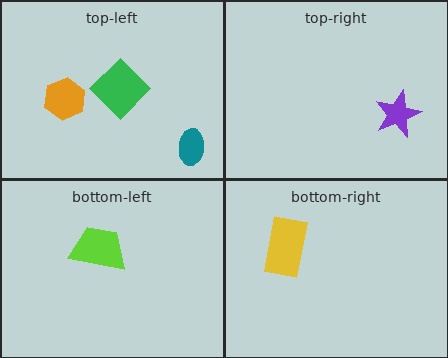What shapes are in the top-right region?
The purple star.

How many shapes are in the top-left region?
3.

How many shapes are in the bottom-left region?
1.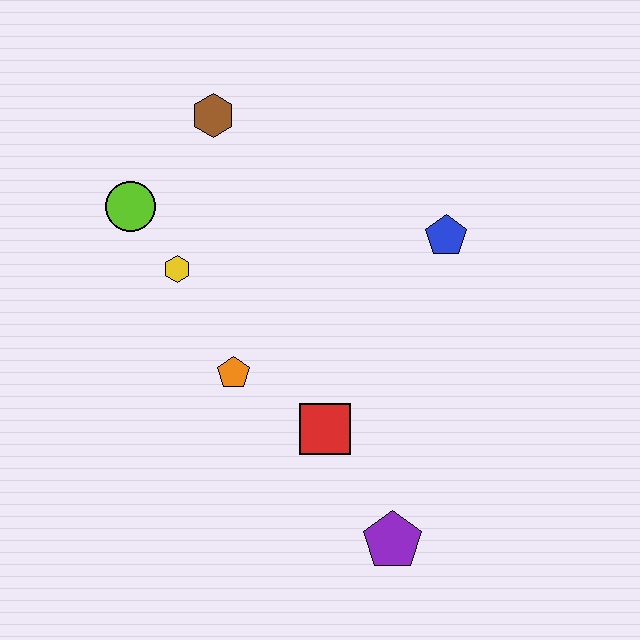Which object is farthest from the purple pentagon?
The brown hexagon is farthest from the purple pentagon.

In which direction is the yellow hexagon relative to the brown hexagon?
The yellow hexagon is below the brown hexagon.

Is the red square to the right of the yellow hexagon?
Yes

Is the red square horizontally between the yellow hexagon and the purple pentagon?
Yes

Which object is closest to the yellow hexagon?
The lime circle is closest to the yellow hexagon.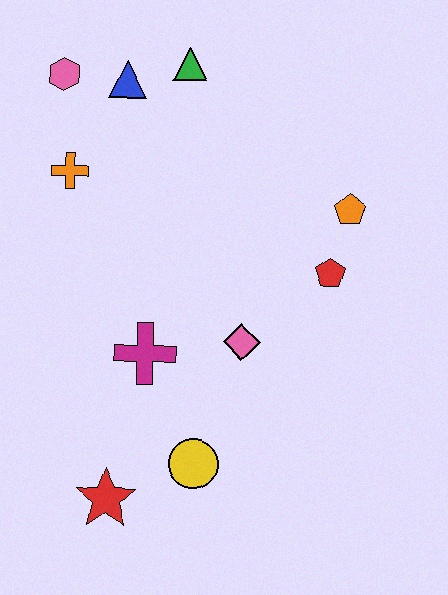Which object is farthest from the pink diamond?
The pink hexagon is farthest from the pink diamond.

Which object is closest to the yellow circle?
The red star is closest to the yellow circle.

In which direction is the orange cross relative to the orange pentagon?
The orange cross is to the left of the orange pentagon.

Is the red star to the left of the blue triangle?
Yes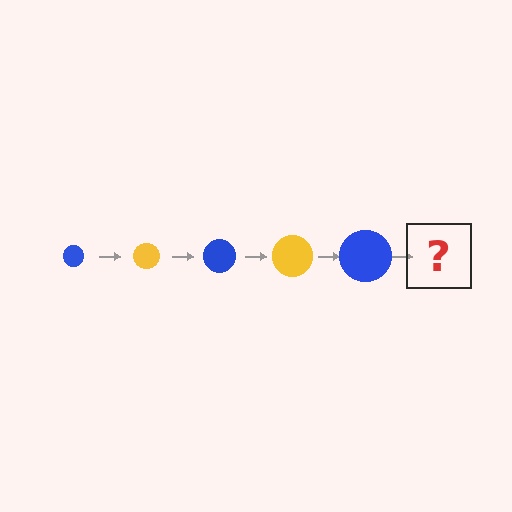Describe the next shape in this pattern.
It should be a yellow circle, larger than the previous one.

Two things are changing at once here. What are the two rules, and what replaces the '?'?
The two rules are that the circle grows larger each step and the color cycles through blue and yellow. The '?' should be a yellow circle, larger than the previous one.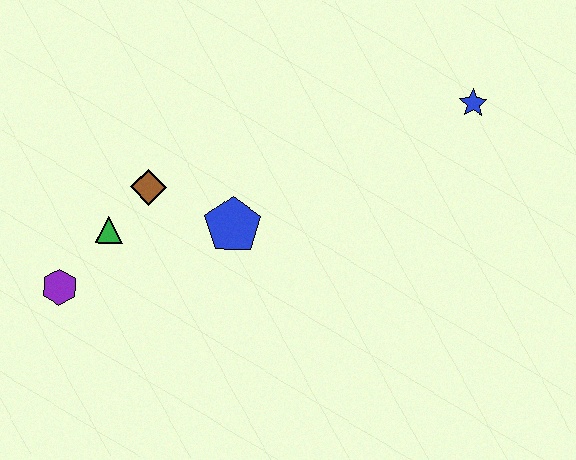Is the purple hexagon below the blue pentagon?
Yes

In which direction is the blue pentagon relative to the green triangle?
The blue pentagon is to the right of the green triangle.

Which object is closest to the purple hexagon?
The green triangle is closest to the purple hexagon.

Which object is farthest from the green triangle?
The blue star is farthest from the green triangle.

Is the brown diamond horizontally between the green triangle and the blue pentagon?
Yes